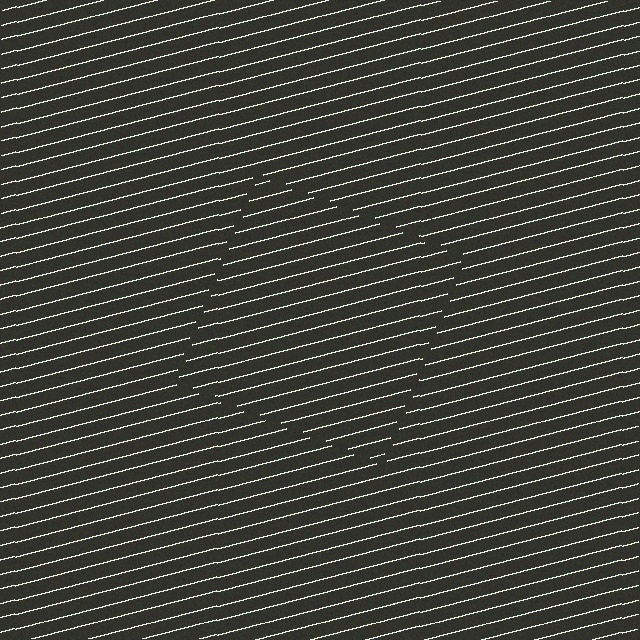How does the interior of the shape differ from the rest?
The interior of the shape contains the same grating, shifted by half a period — the contour is defined by the phase discontinuity where line-ends from the inner and outer gratings abut.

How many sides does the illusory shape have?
4 sides — the line-ends trace a square.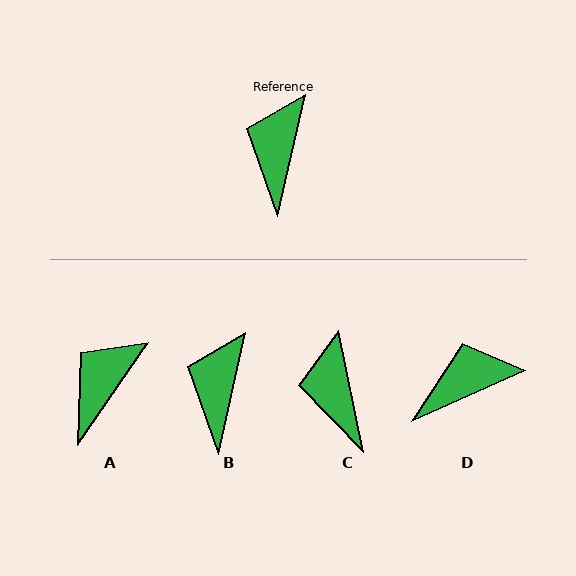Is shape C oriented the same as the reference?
No, it is off by about 24 degrees.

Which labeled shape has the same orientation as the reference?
B.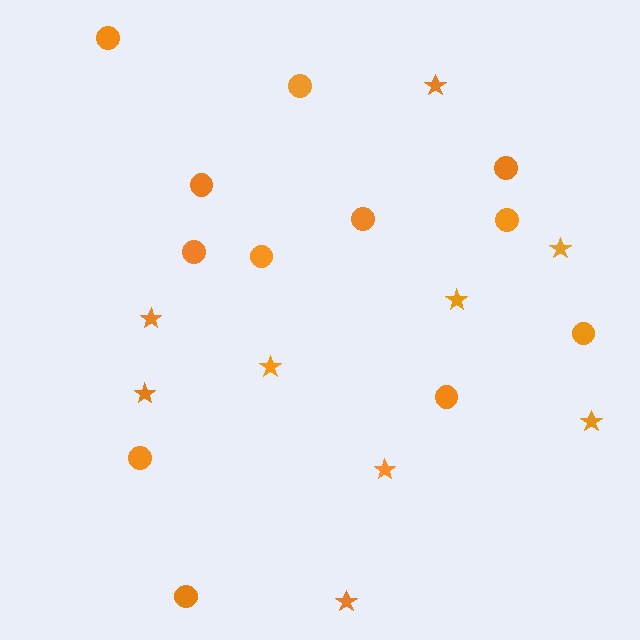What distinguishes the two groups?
There are 2 groups: one group of circles (12) and one group of stars (9).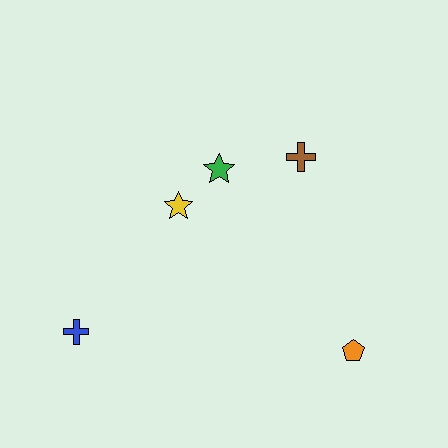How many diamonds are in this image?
There are no diamonds.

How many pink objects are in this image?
There are no pink objects.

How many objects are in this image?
There are 5 objects.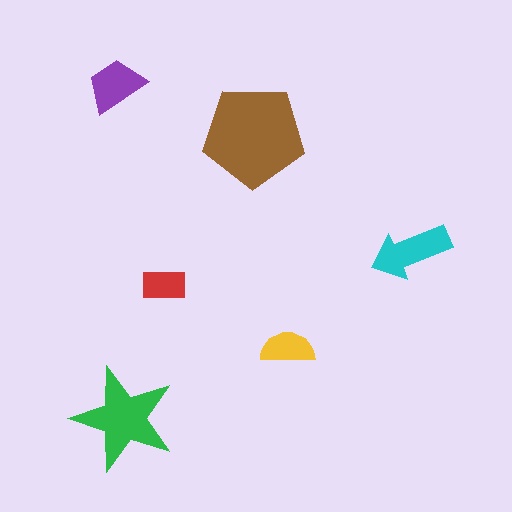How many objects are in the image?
There are 6 objects in the image.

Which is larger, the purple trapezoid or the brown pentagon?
The brown pentagon.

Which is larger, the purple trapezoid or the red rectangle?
The purple trapezoid.